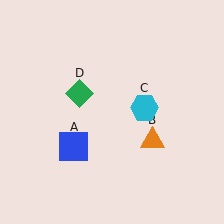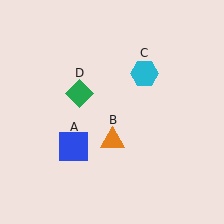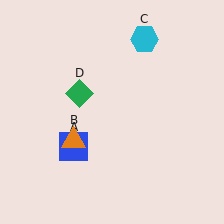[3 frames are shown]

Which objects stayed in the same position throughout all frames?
Blue square (object A) and green diamond (object D) remained stationary.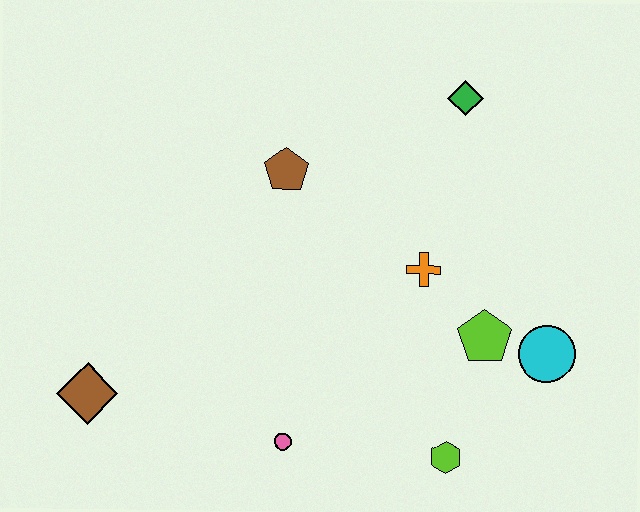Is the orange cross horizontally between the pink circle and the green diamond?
Yes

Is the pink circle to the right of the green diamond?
No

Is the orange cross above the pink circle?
Yes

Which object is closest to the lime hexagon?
The lime pentagon is closest to the lime hexagon.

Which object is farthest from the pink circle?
The green diamond is farthest from the pink circle.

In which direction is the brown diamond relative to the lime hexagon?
The brown diamond is to the left of the lime hexagon.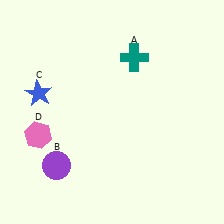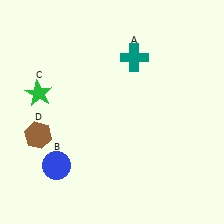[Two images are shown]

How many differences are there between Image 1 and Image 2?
There are 3 differences between the two images.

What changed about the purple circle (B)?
In Image 1, B is purple. In Image 2, it changed to blue.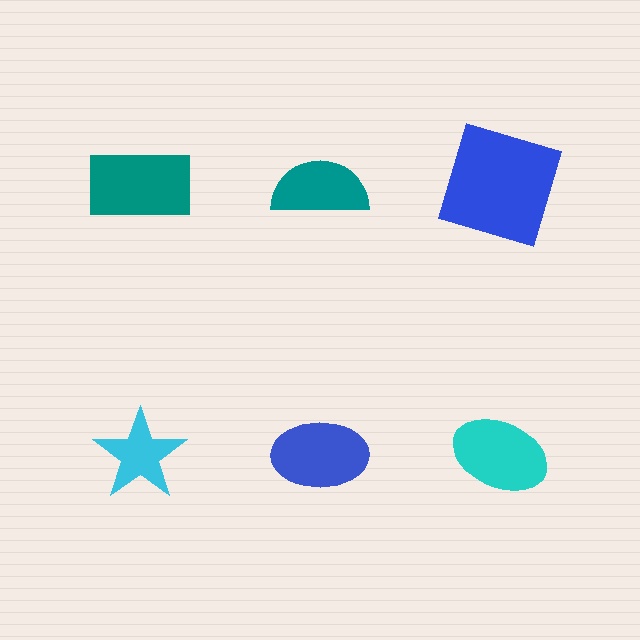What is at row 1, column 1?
A teal rectangle.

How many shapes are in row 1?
3 shapes.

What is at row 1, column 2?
A teal semicircle.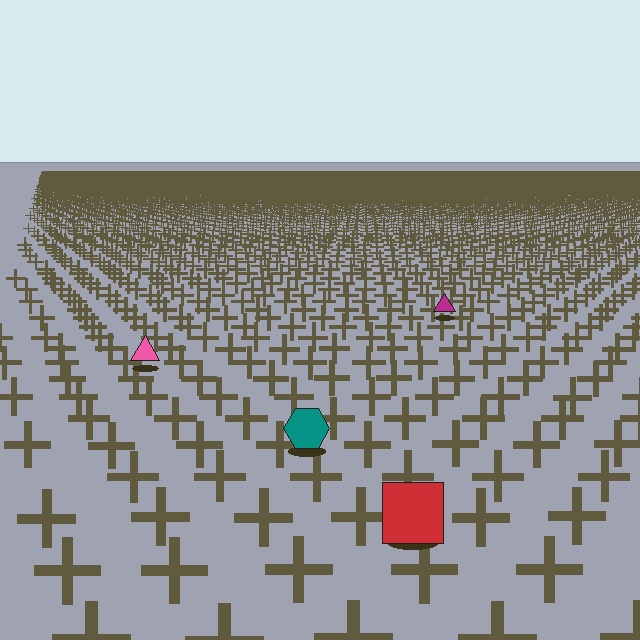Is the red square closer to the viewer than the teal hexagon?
Yes. The red square is closer — you can tell from the texture gradient: the ground texture is coarser near it.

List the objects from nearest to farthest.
From nearest to farthest: the red square, the teal hexagon, the pink triangle, the magenta triangle.